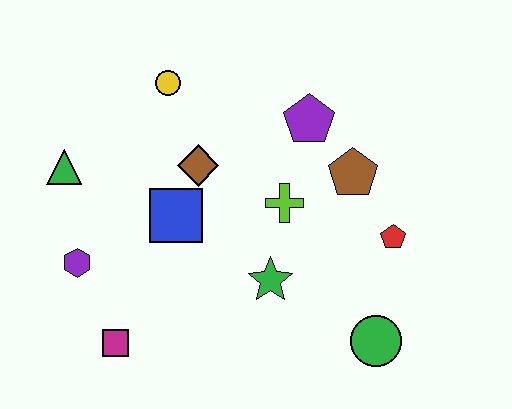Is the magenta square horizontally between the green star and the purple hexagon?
Yes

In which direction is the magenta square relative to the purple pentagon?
The magenta square is below the purple pentagon.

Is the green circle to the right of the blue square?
Yes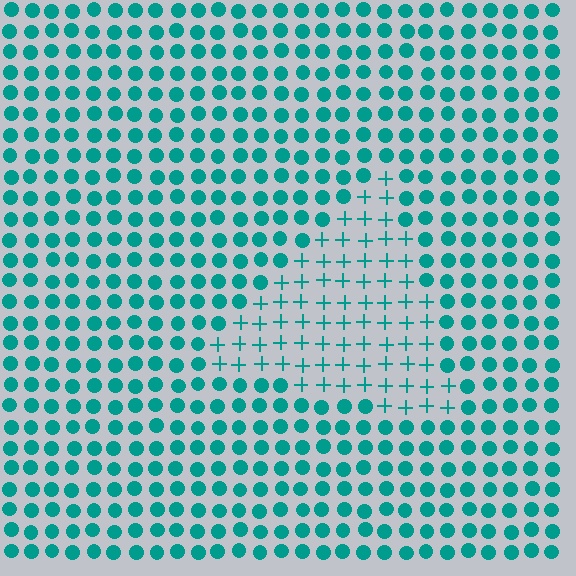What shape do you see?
I see a triangle.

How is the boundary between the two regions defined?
The boundary is defined by a change in element shape: plus signs inside vs. circles outside. All elements share the same color and spacing.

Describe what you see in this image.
The image is filled with small teal elements arranged in a uniform grid. A triangle-shaped region contains plus signs, while the surrounding area contains circles. The boundary is defined purely by the change in element shape.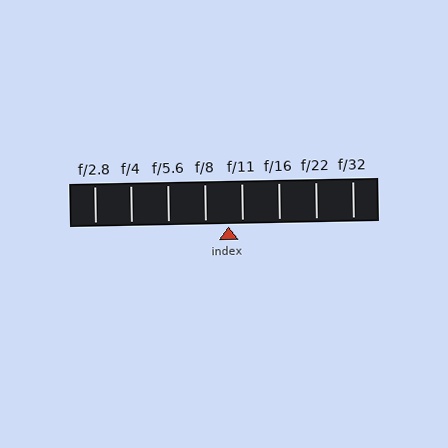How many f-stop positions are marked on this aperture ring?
There are 8 f-stop positions marked.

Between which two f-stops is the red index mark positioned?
The index mark is between f/8 and f/11.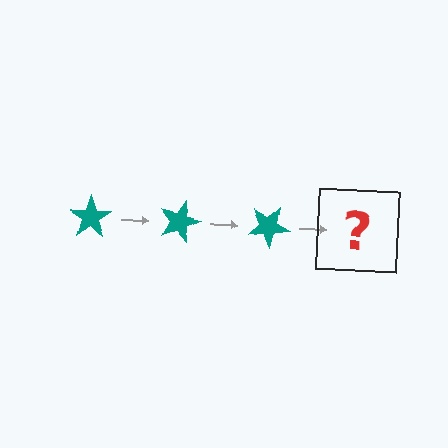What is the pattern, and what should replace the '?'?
The pattern is that the star rotates 15 degrees each step. The '?' should be a teal star rotated 45 degrees.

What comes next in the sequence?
The next element should be a teal star rotated 45 degrees.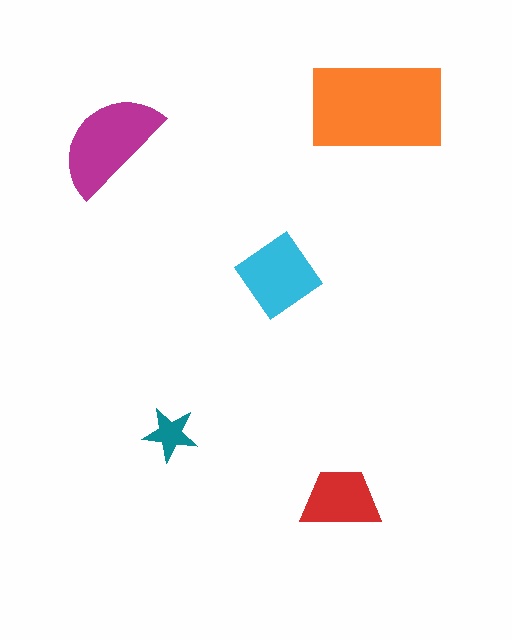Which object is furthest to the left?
The magenta semicircle is leftmost.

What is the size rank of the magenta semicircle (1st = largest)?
2nd.